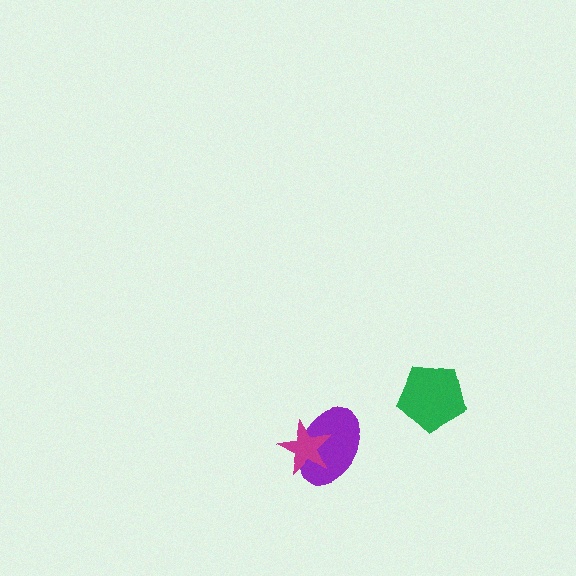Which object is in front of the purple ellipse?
The magenta star is in front of the purple ellipse.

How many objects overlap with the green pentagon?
0 objects overlap with the green pentagon.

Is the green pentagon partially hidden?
No, no other shape covers it.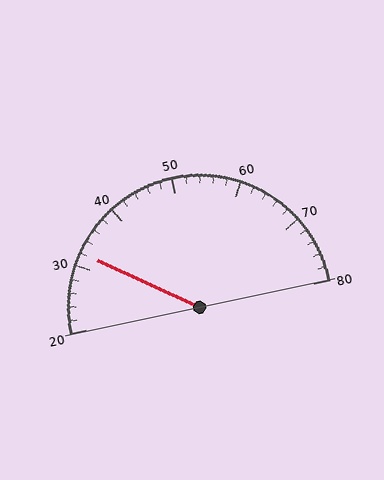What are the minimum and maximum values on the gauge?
The gauge ranges from 20 to 80.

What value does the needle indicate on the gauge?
The needle indicates approximately 32.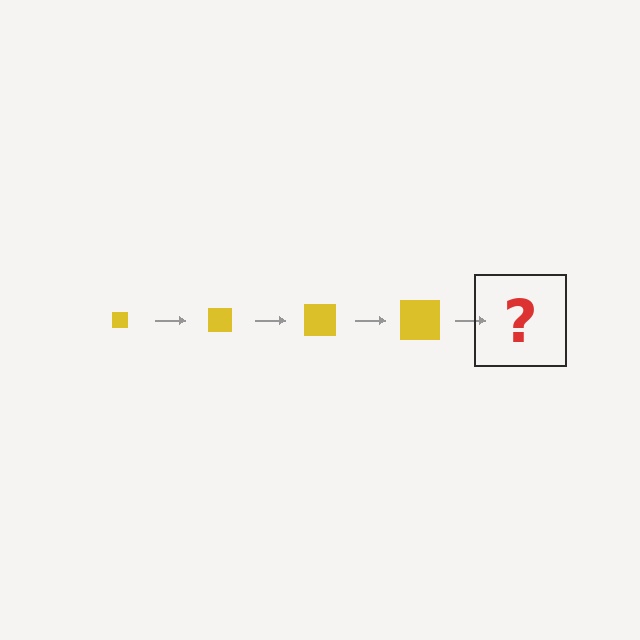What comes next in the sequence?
The next element should be a yellow square, larger than the previous one.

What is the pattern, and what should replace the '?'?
The pattern is that the square gets progressively larger each step. The '?' should be a yellow square, larger than the previous one.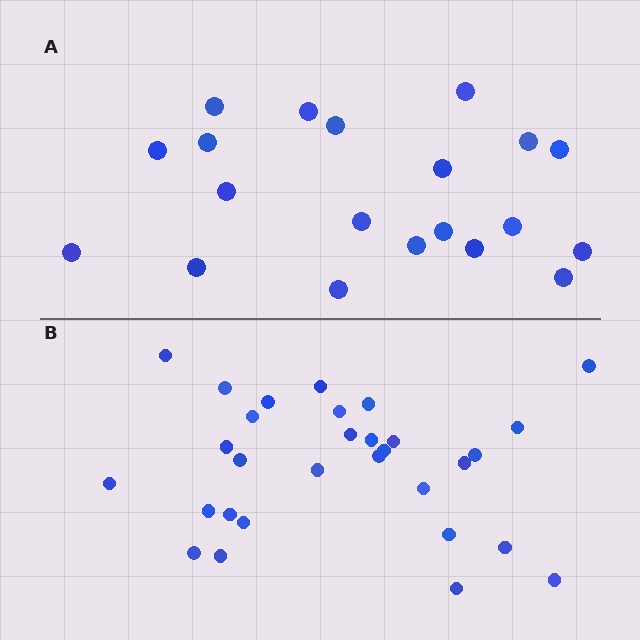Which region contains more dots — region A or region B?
Region B (the bottom region) has more dots.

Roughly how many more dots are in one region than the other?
Region B has roughly 10 or so more dots than region A.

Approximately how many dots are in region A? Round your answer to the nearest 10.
About 20 dots.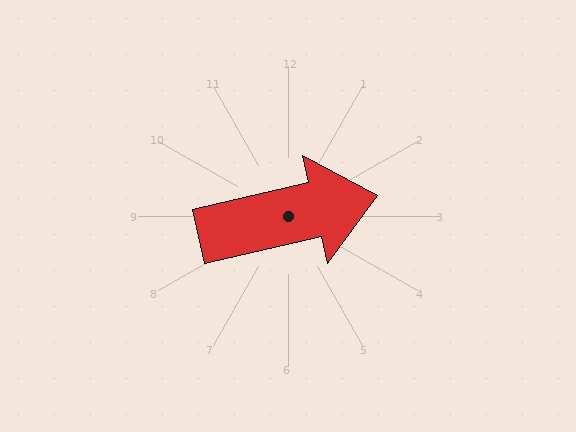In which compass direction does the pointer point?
East.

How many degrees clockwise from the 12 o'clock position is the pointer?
Approximately 77 degrees.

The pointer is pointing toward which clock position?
Roughly 3 o'clock.